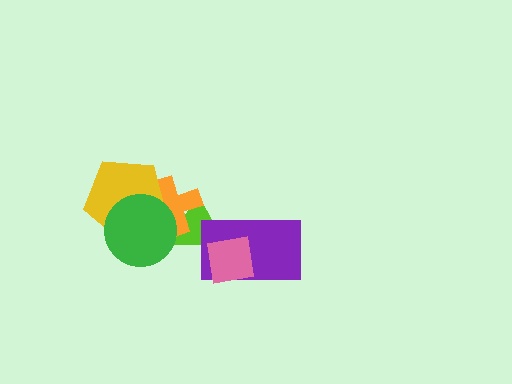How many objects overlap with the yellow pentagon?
2 objects overlap with the yellow pentagon.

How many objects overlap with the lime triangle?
4 objects overlap with the lime triangle.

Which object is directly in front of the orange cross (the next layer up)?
The yellow pentagon is directly in front of the orange cross.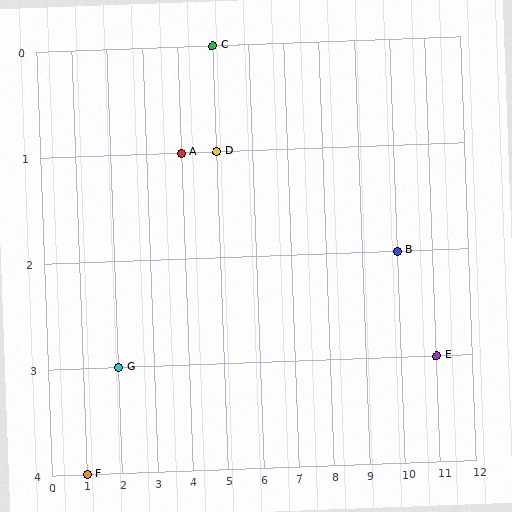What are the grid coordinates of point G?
Point G is at grid coordinates (2, 3).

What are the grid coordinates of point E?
Point E is at grid coordinates (11, 3).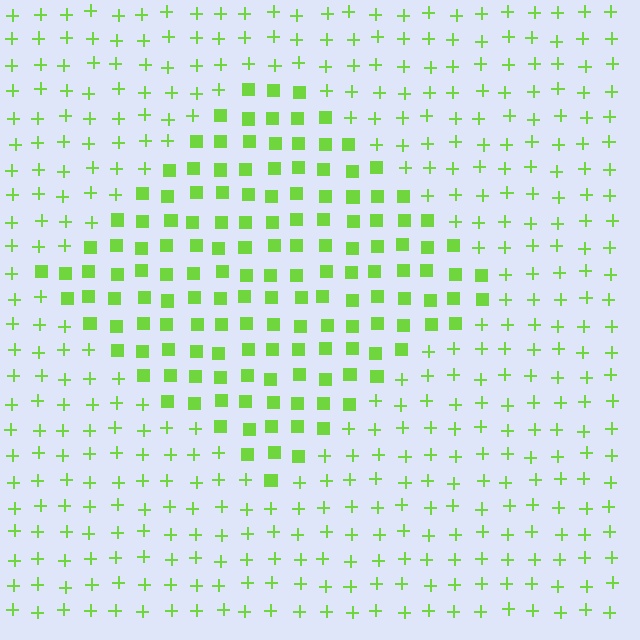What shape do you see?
I see a diamond.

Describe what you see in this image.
The image is filled with small lime elements arranged in a uniform grid. A diamond-shaped region contains squares, while the surrounding area contains plus signs. The boundary is defined purely by the change in element shape.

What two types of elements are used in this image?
The image uses squares inside the diamond region and plus signs outside it.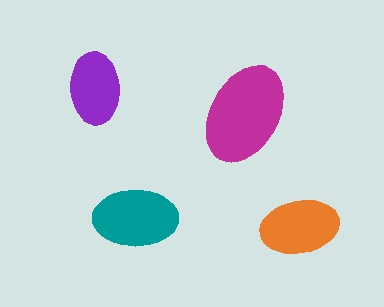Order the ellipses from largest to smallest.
the magenta one, the teal one, the orange one, the purple one.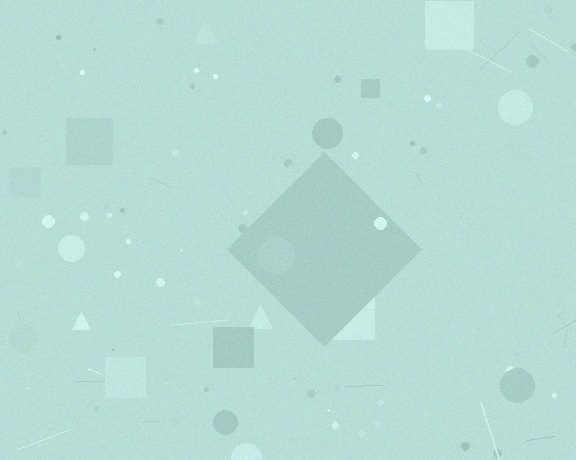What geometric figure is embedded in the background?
A diamond is embedded in the background.